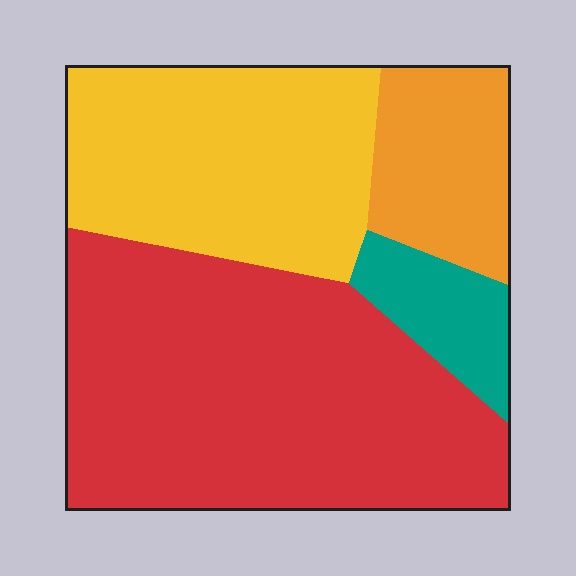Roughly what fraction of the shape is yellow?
Yellow covers roughly 30% of the shape.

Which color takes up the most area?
Red, at roughly 50%.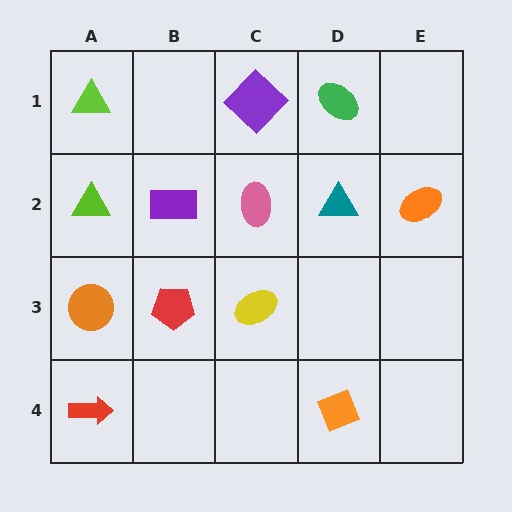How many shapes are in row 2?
5 shapes.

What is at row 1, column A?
A lime triangle.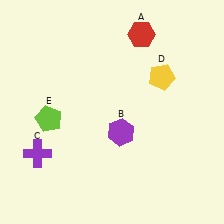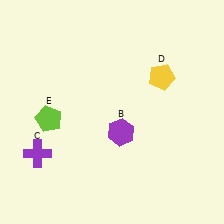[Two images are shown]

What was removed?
The red hexagon (A) was removed in Image 2.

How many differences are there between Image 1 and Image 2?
There is 1 difference between the two images.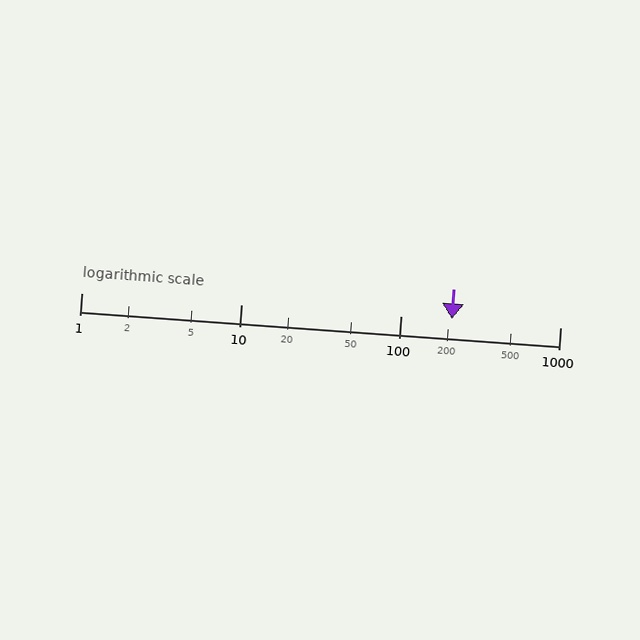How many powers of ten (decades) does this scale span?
The scale spans 3 decades, from 1 to 1000.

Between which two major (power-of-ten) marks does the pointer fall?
The pointer is between 100 and 1000.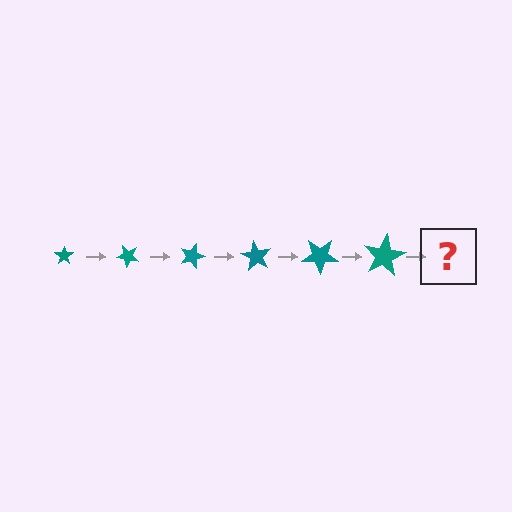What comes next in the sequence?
The next element should be a star, larger than the previous one and rotated 270 degrees from the start.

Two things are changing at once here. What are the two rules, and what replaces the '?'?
The two rules are that the star grows larger each step and it rotates 45 degrees each step. The '?' should be a star, larger than the previous one and rotated 270 degrees from the start.